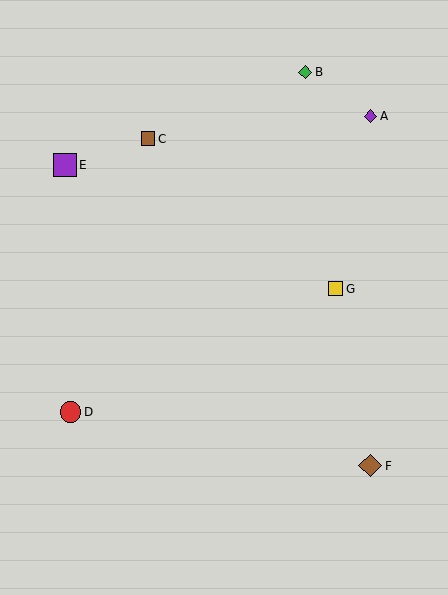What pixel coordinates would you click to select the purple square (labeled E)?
Click at (65, 165) to select the purple square E.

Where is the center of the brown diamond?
The center of the brown diamond is at (370, 466).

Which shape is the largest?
The purple square (labeled E) is the largest.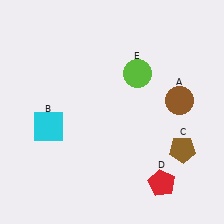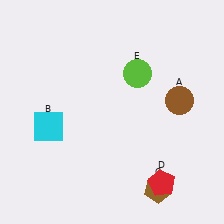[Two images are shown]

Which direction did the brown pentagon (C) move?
The brown pentagon (C) moved down.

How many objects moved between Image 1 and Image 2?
1 object moved between the two images.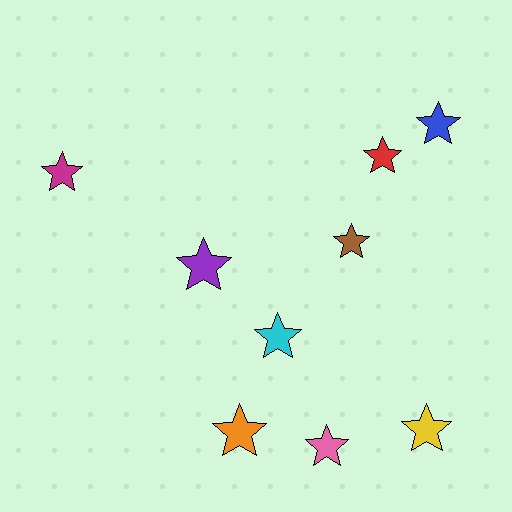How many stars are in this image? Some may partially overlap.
There are 9 stars.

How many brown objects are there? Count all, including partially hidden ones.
There is 1 brown object.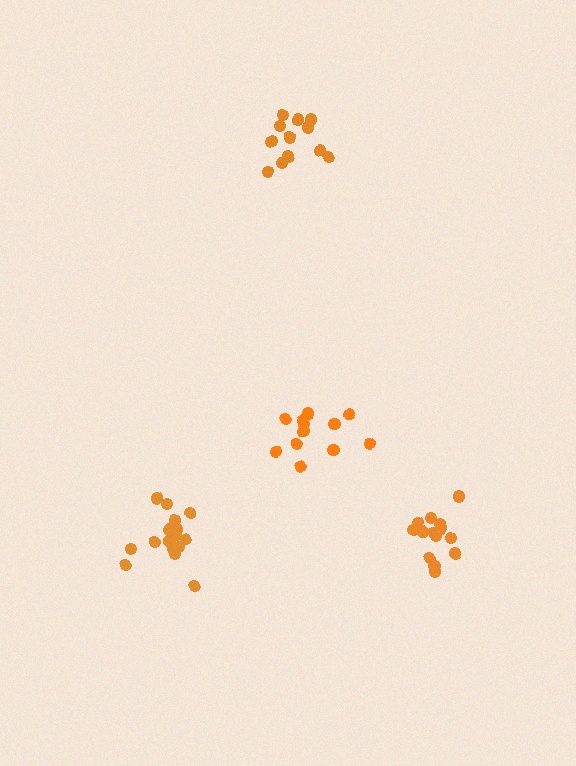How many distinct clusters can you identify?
There are 4 distinct clusters.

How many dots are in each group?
Group 1: 12 dots, Group 2: 12 dots, Group 3: 17 dots, Group 4: 14 dots (55 total).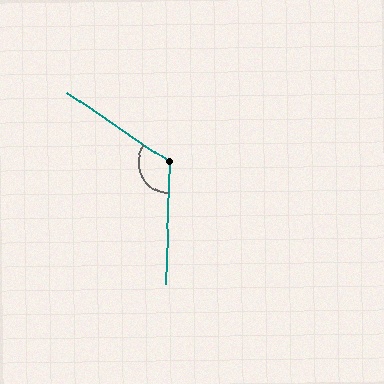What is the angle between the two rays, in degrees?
Approximately 123 degrees.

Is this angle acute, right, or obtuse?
It is obtuse.